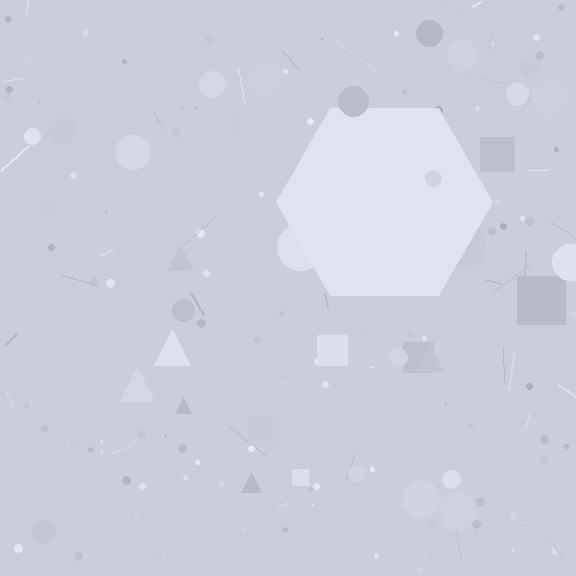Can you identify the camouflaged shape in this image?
The camouflaged shape is a hexagon.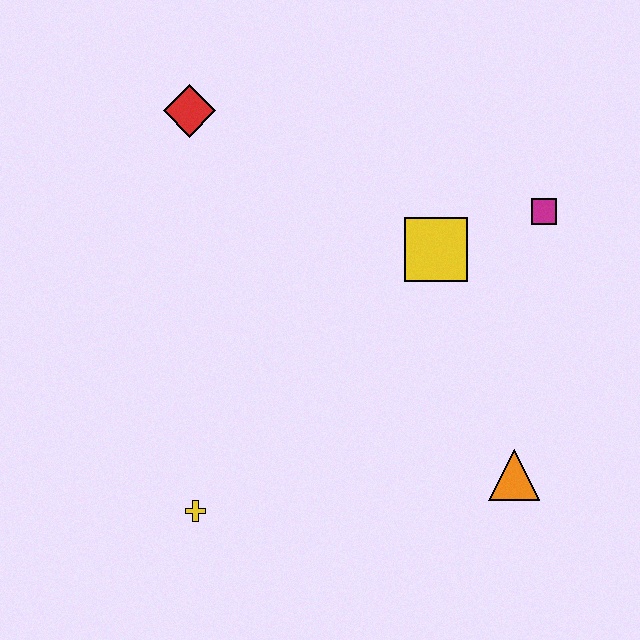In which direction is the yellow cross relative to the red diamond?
The yellow cross is below the red diamond.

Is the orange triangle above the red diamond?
No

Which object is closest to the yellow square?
The magenta square is closest to the yellow square.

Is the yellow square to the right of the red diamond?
Yes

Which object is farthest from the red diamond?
The orange triangle is farthest from the red diamond.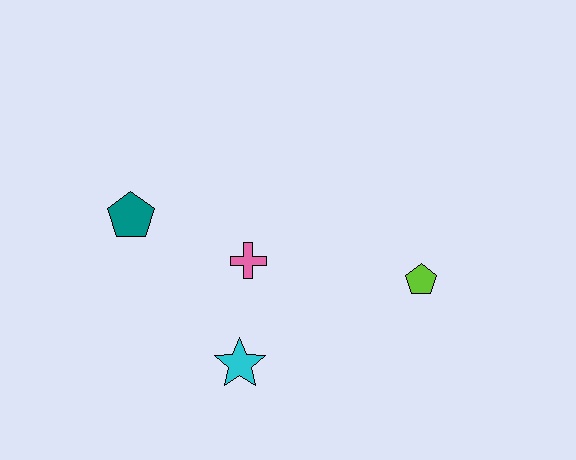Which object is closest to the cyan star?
The pink cross is closest to the cyan star.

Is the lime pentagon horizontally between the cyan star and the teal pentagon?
No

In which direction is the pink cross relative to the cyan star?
The pink cross is above the cyan star.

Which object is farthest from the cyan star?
The lime pentagon is farthest from the cyan star.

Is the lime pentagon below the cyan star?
No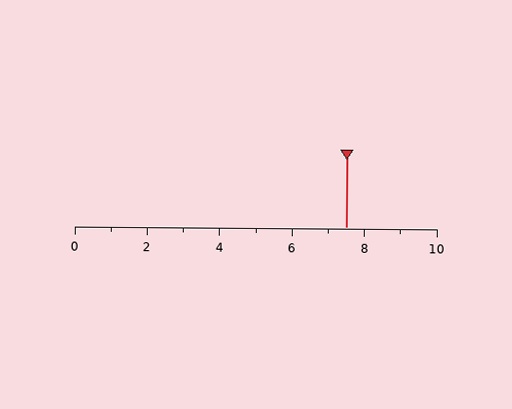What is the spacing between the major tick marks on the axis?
The major ticks are spaced 2 apart.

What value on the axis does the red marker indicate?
The marker indicates approximately 7.5.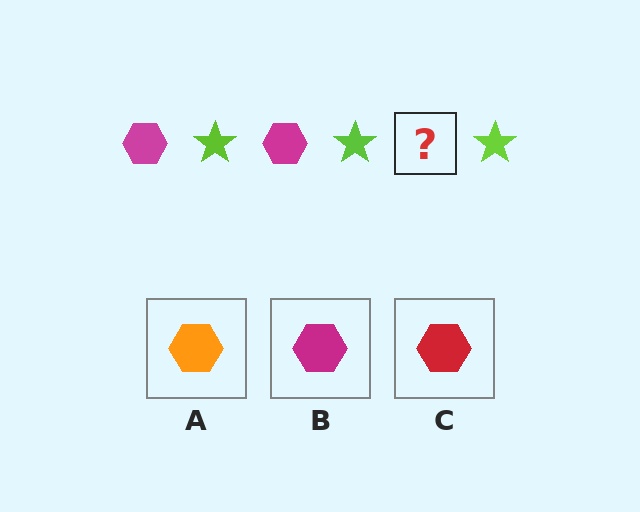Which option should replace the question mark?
Option B.